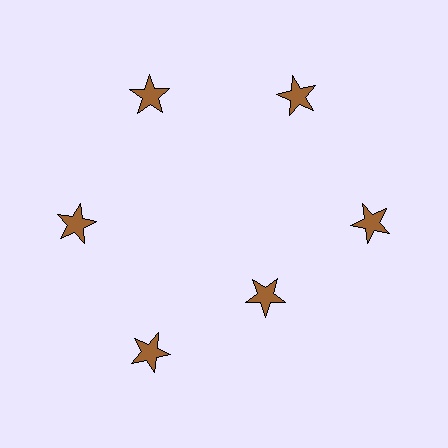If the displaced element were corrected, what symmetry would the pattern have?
It would have 6-fold rotational symmetry — the pattern would map onto itself every 60 degrees.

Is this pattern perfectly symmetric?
No. The 6 brown stars are arranged in a ring, but one element near the 5 o'clock position is pulled inward toward the center, breaking the 6-fold rotational symmetry.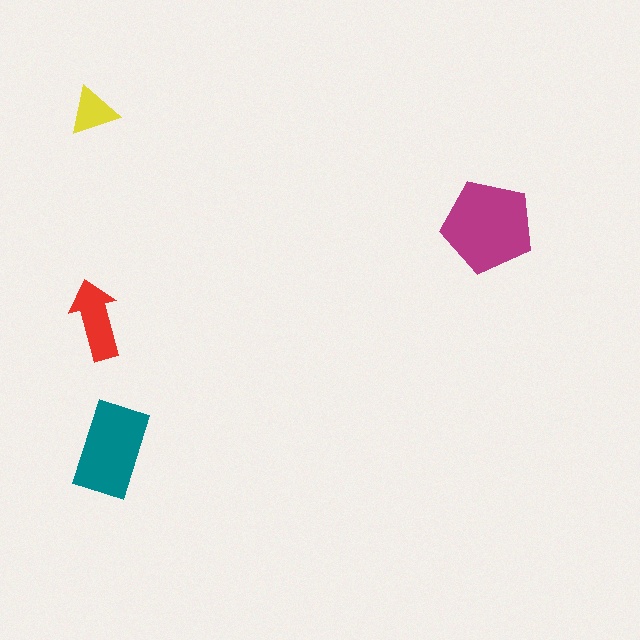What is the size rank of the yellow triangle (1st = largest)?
4th.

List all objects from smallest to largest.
The yellow triangle, the red arrow, the teal rectangle, the magenta pentagon.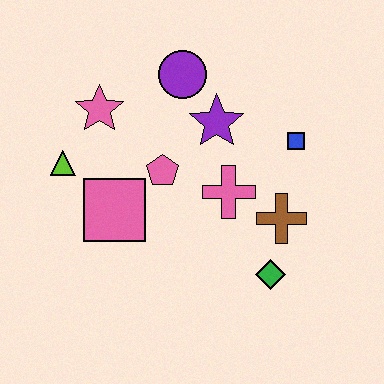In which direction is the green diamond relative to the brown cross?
The green diamond is below the brown cross.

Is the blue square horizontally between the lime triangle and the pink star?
No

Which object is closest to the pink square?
The pink pentagon is closest to the pink square.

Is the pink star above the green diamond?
Yes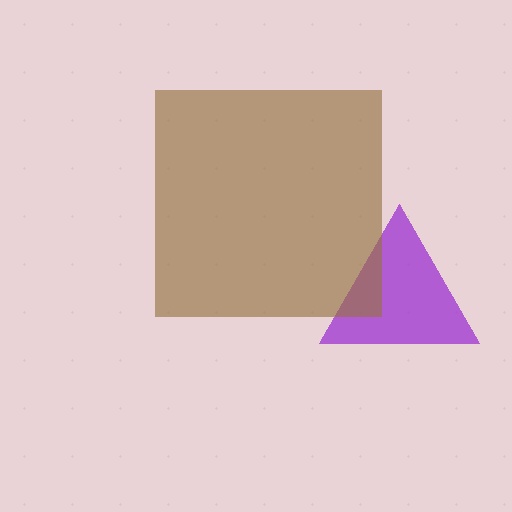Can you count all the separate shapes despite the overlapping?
Yes, there are 2 separate shapes.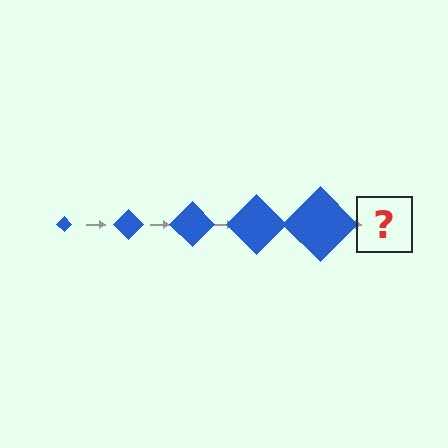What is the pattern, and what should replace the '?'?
The pattern is that the diamond gets progressively larger each step. The '?' should be a blue diamond, larger than the previous one.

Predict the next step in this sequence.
The next step is a blue diamond, larger than the previous one.